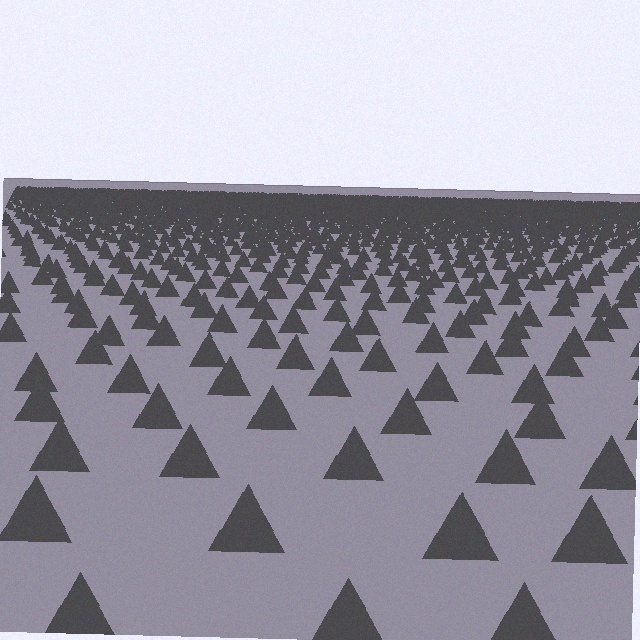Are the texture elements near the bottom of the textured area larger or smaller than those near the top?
Larger. Near the bottom, elements are closer to the viewer and appear at a bigger on-screen size.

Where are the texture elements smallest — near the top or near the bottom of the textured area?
Near the top.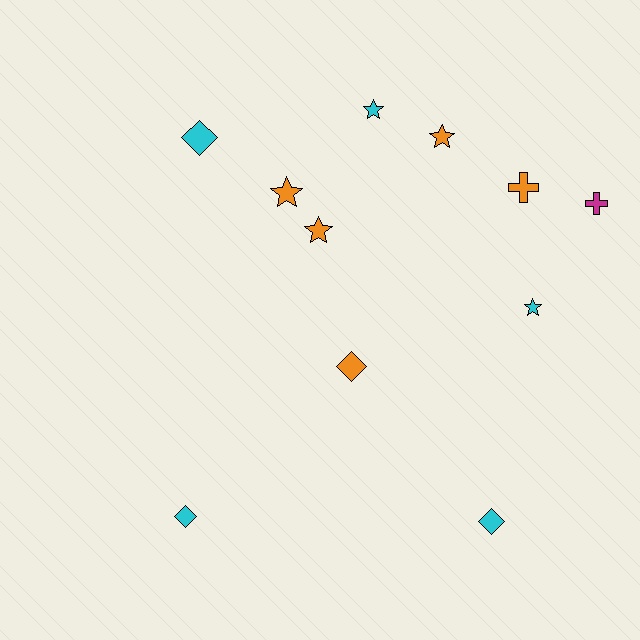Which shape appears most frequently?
Star, with 5 objects.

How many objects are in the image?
There are 11 objects.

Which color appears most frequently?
Orange, with 5 objects.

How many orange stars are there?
There are 3 orange stars.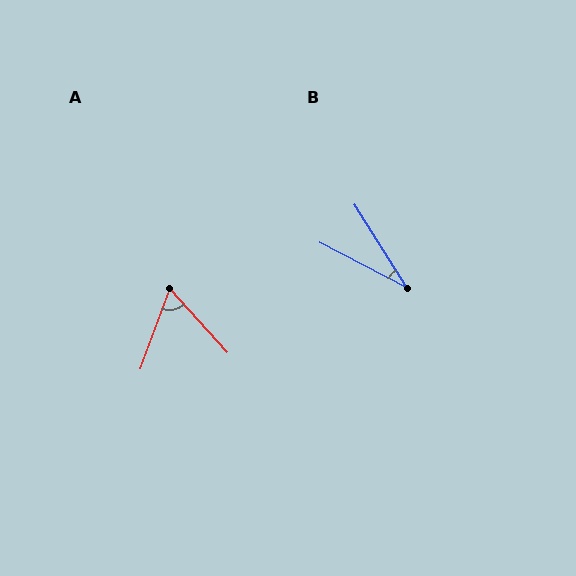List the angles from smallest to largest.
B (31°), A (62°).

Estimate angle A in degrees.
Approximately 62 degrees.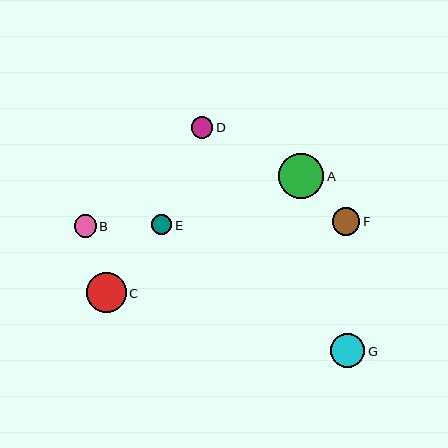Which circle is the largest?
Circle A is the largest with a size of approximately 45 pixels.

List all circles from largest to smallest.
From largest to smallest: A, C, G, F, B, D, E.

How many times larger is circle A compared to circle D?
Circle A is approximately 2.1 times the size of circle D.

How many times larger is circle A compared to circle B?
Circle A is approximately 2.0 times the size of circle B.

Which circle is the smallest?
Circle E is the smallest with a size of approximately 20 pixels.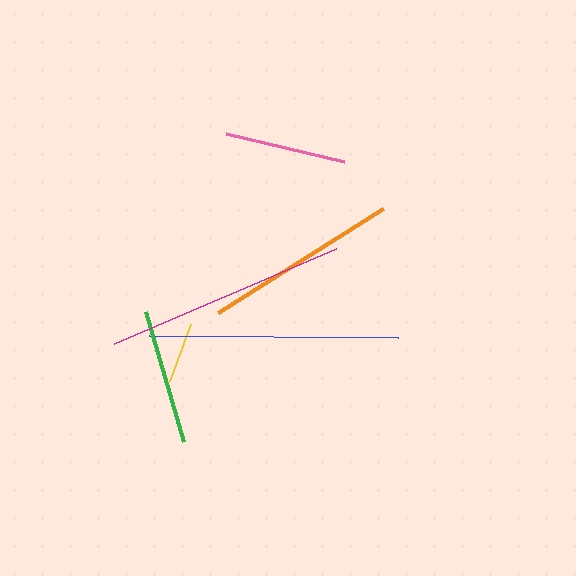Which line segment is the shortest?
The yellow line is the shortest at approximately 61 pixels.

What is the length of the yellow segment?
The yellow segment is approximately 61 pixels long.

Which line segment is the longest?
The blue line is the longest at approximately 249 pixels.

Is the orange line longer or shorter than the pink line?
The orange line is longer than the pink line.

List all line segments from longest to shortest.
From longest to shortest: blue, magenta, orange, green, pink, yellow.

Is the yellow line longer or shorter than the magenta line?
The magenta line is longer than the yellow line.